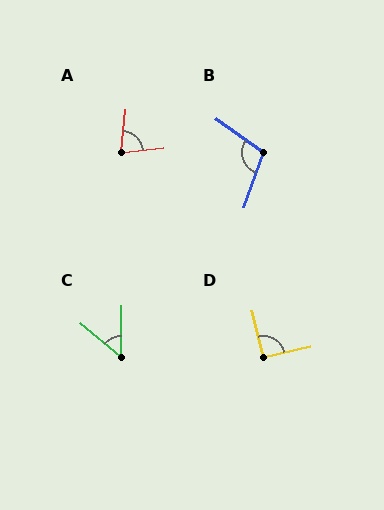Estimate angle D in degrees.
Approximately 90 degrees.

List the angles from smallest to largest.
C (51°), A (77°), D (90°), B (105°).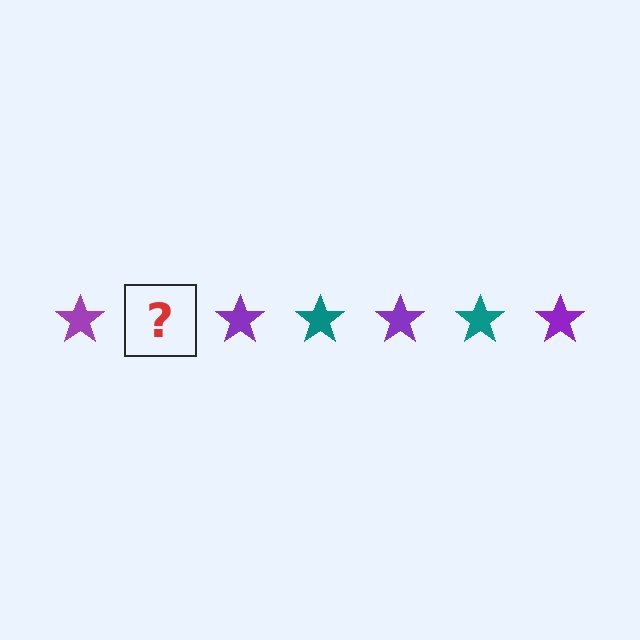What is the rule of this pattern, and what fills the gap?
The rule is that the pattern cycles through purple, teal stars. The gap should be filled with a teal star.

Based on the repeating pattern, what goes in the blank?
The blank should be a teal star.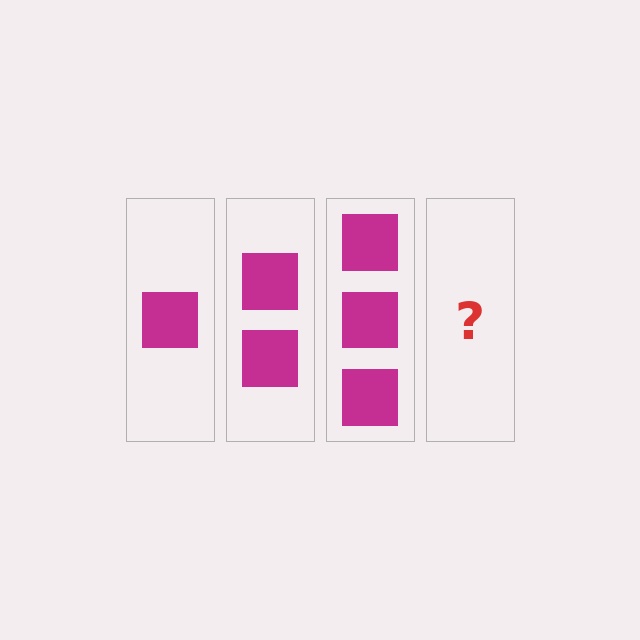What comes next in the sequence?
The next element should be 4 squares.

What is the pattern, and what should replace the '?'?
The pattern is that each step adds one more square. The '?' should be 4 squares.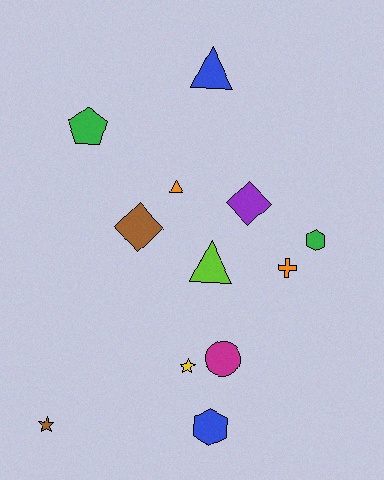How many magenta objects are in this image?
There is 1 magenta object.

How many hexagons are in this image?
There are 2 hexagons.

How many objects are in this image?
There are 12 objects.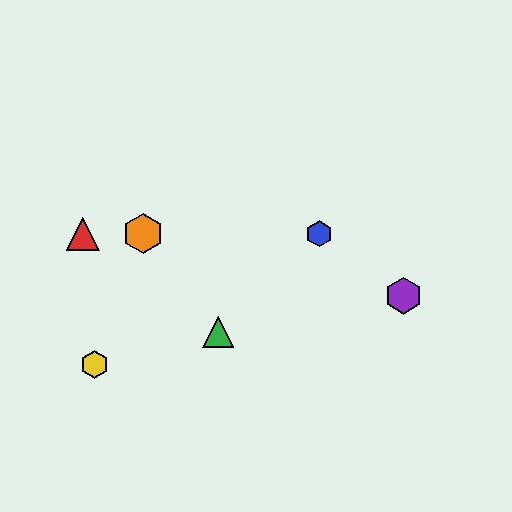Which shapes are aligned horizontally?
The red triangle, the blue hexagon, the orange hexagon are aligned horizontally.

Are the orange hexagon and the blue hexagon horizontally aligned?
Yes, both are at y≈234.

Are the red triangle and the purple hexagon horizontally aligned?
No, the red triangle is at y≈234 and the purple hexagon is at y≈296.